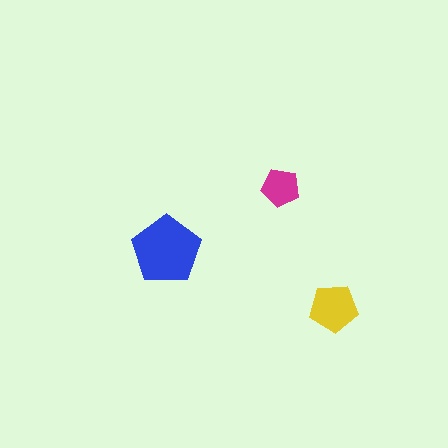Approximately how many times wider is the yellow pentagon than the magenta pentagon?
About 1.5 times wider.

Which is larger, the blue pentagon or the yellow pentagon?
The blue one.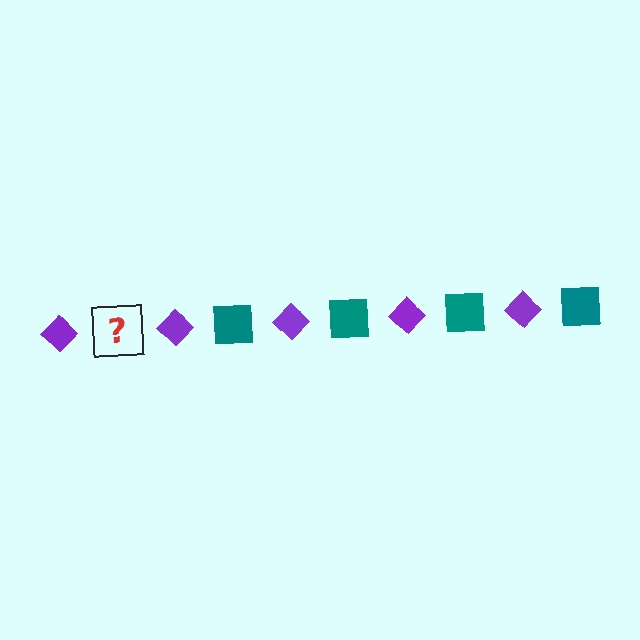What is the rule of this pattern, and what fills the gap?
The rule is that the pattern alternates between purple diamond and teal square. The gap should be filled with a teal square.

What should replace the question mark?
The question mark should be replaced with a teal square.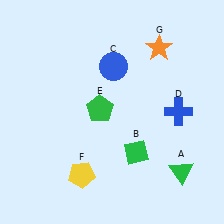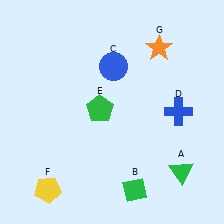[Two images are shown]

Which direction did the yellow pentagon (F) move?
The yellow pentagon (F) moved left.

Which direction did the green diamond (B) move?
The green diamond (B) moved down.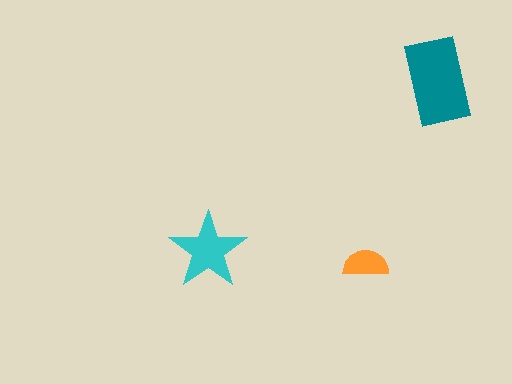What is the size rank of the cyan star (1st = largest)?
2nd.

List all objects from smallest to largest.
The orange semicircle, the cyan star, the teal rectangle.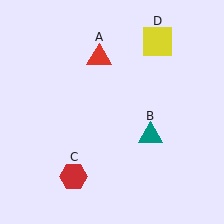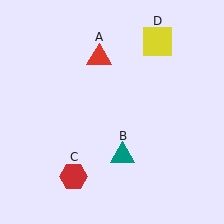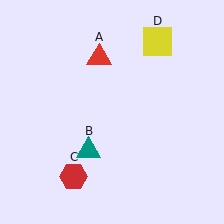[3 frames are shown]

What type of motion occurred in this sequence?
The teal triangle (object B) rotated clockwise around the center of the scene.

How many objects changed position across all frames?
1 object changed position: teal triangle (object B).